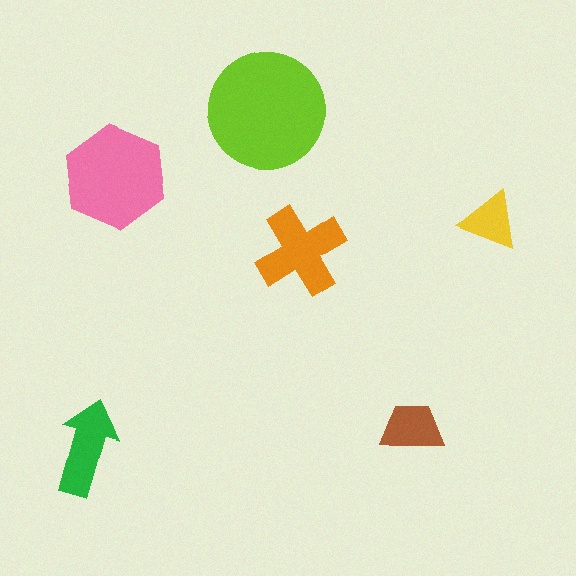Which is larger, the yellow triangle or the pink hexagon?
The pink hexagon.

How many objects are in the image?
There are 6 objects in the image.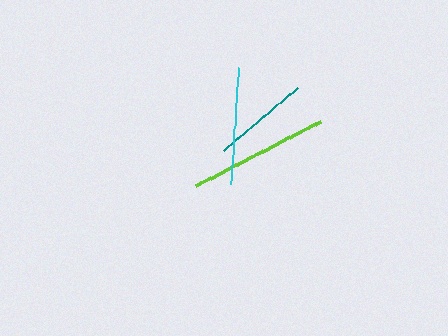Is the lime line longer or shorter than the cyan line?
The lime line is longer than the cyan line.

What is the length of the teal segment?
The teal segment is approximately 98 pixels long.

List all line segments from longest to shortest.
From longest to shortest: lime, cyan, teal.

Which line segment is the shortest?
The teal line is the shortest at approximately 98 pixels.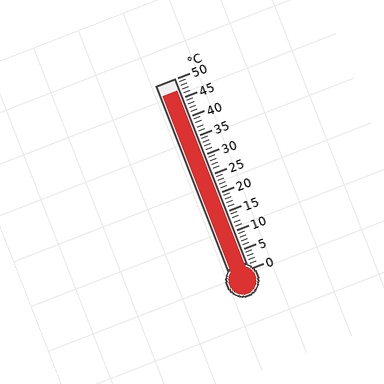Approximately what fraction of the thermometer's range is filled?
The thermometer is filled to approximately 95% of its range.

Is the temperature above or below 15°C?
The temperature is above 15°C.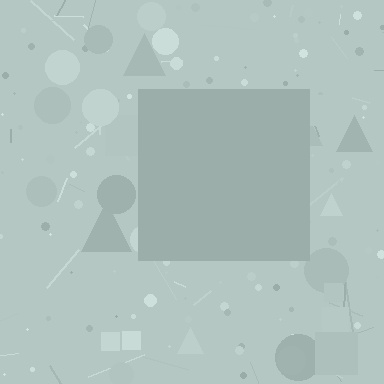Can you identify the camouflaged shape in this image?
The camouflaged shape is a square.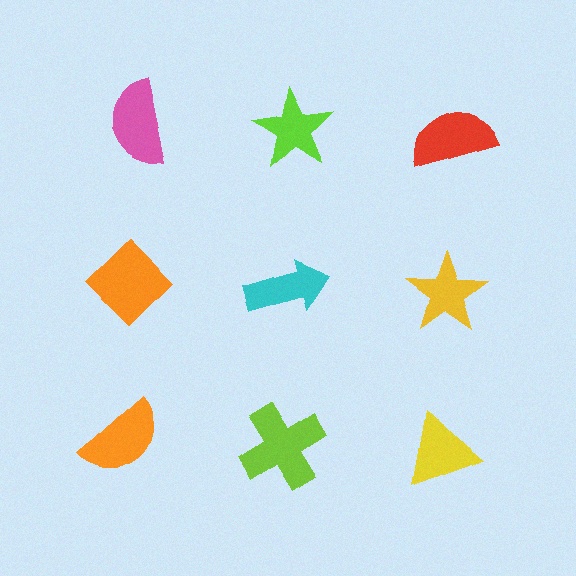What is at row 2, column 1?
An orange diamond.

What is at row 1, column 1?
A pink semicircle.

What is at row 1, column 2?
A lime star.